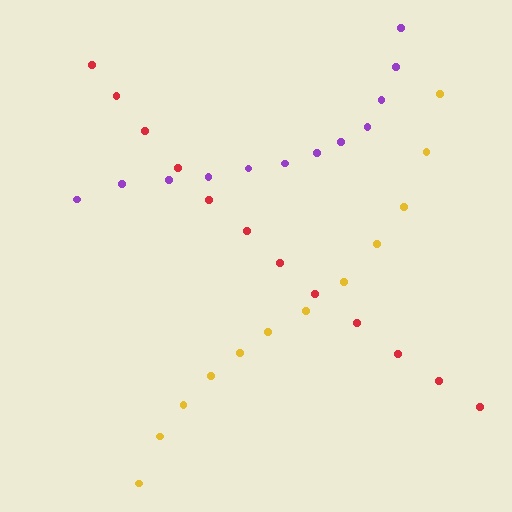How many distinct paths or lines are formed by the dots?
There are 3 distinct paths.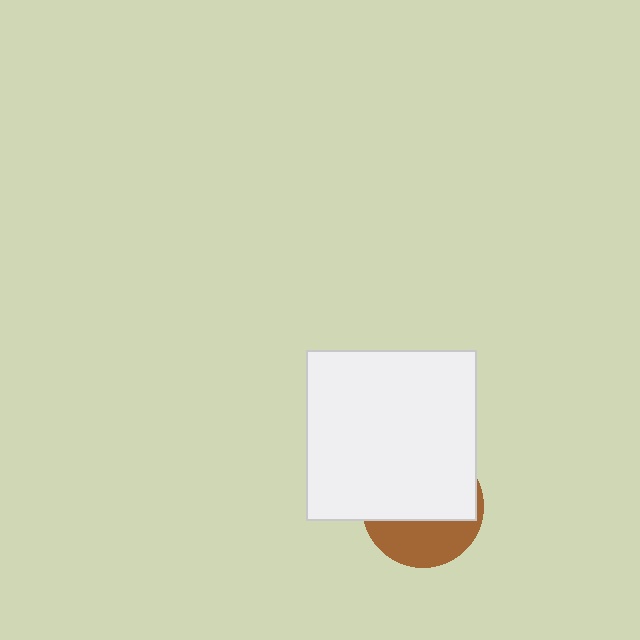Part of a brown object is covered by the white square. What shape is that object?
It is a circle.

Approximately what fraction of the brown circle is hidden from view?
Roughly 64% of the brown circle is hidden behind the white square.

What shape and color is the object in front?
The object in front is a white square.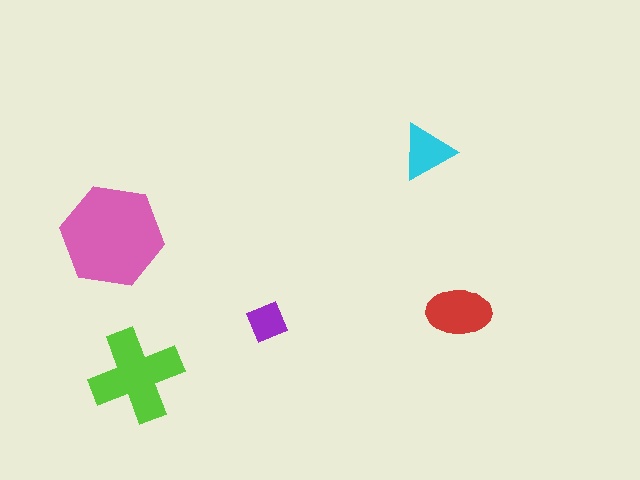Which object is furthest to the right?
The red ellipse is rightmost.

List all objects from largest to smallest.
The pink hexagon, the lime cross, the red ellipse, the cyan triangle, the purple square.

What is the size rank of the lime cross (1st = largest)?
2nd.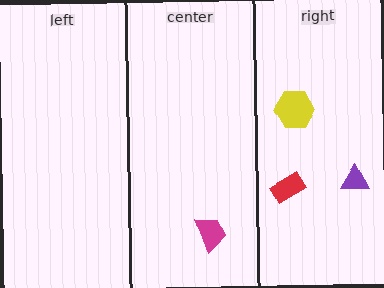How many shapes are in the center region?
1.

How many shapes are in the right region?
3.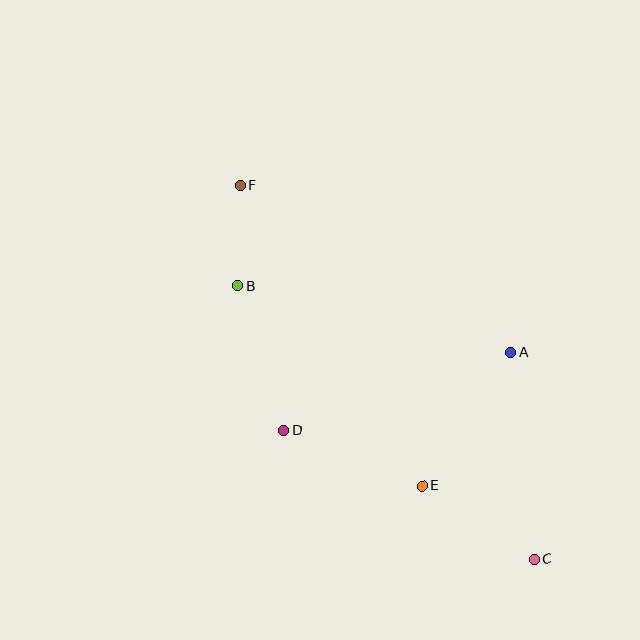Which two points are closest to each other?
Points B and F are closest to each other.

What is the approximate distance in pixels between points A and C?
The distance between A and C is approximately 208 pixels.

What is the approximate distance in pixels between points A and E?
The distance between A and E is approximately 159 pixels.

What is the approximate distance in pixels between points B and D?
The distance between B and D is approximately 151 pixels.